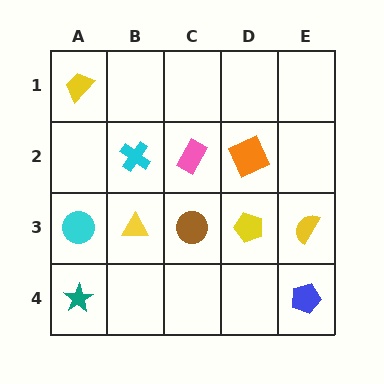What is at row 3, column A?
A cyan circle.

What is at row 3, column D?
A yellow pentagon.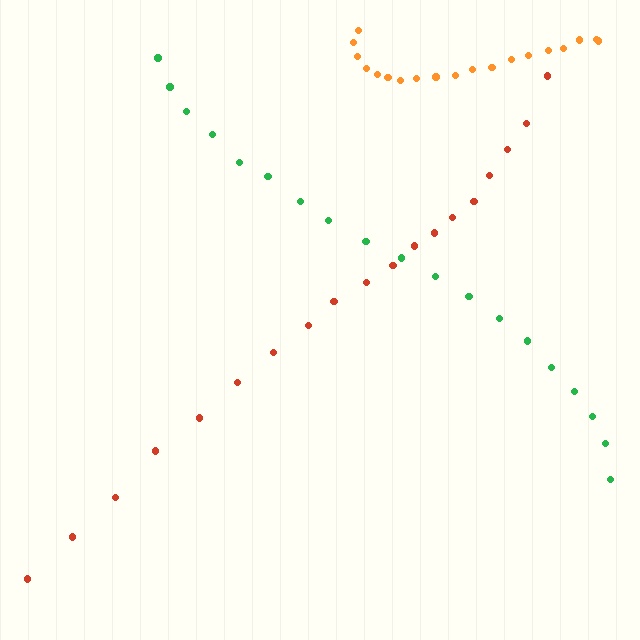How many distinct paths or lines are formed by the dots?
There are 3 distinct paths.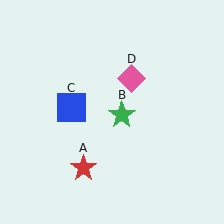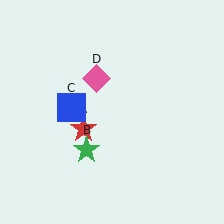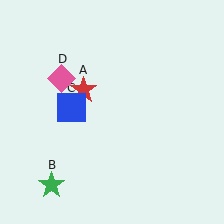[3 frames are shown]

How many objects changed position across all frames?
3 objects changed position: red star (object A), green star (object B), pink diamond (object D).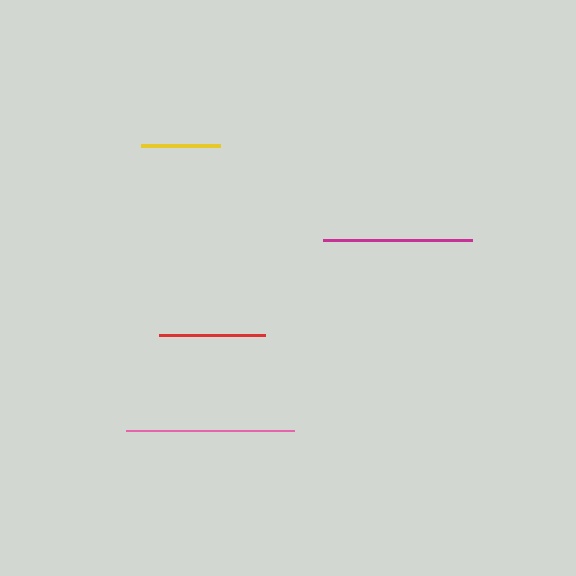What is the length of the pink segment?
The pink segment is approximately 168 pixels long.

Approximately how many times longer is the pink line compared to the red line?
The pink line is approximately 1.6 times the length of the red line.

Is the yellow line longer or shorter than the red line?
The red line is longer than the yellow line.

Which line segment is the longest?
The pink line is the longest at approximately 168 pixels.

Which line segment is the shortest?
The yellow line is the shortest at approximately 79 pixels.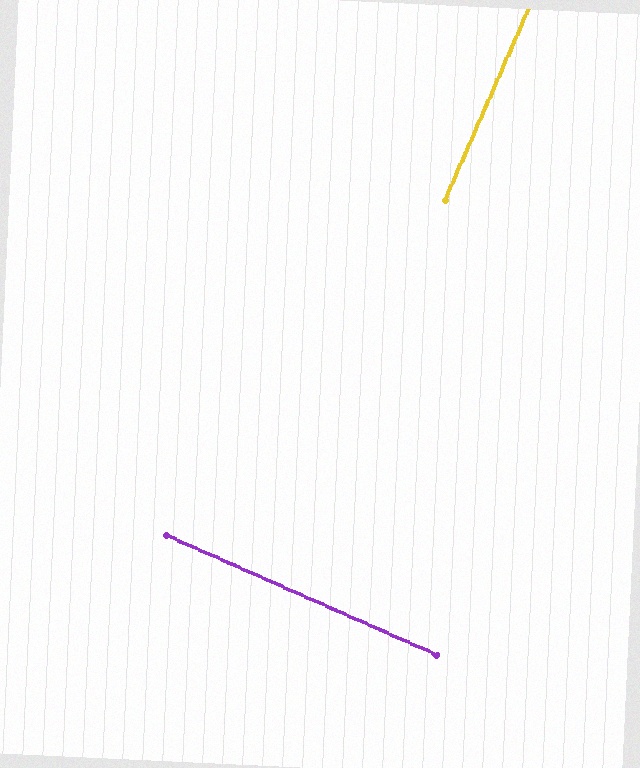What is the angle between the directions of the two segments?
Approximately 90 degrees.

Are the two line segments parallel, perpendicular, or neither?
Perpendicular — they meet at approximately 90°.